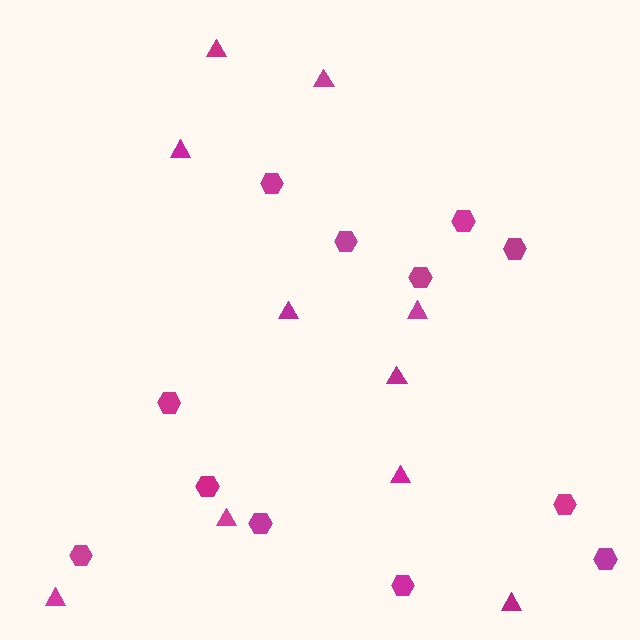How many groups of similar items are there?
There are 2 groups: one group of triangles (10) and one group of hexagons (12).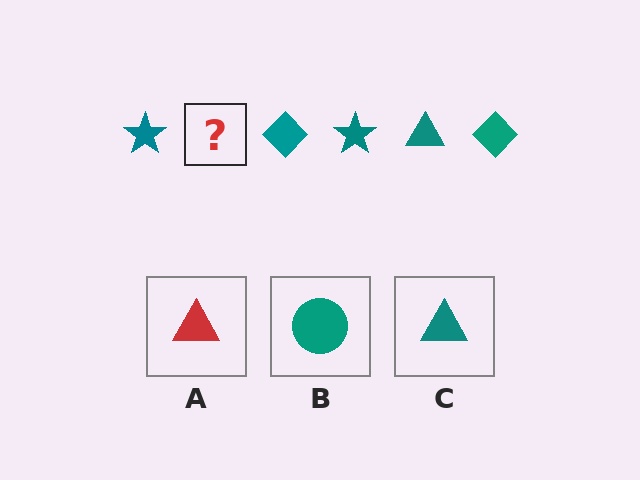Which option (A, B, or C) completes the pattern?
C.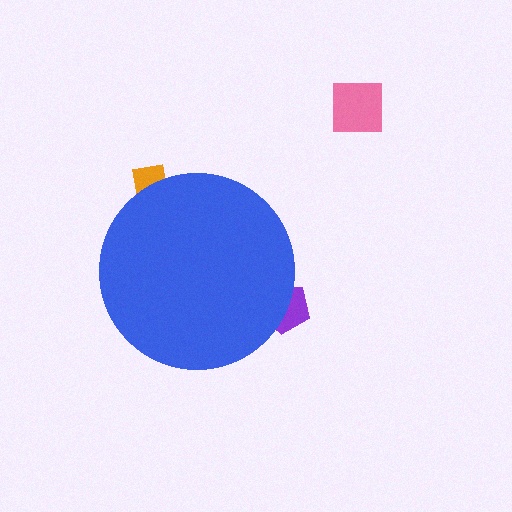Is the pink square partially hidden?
No, the pink square is fully visible.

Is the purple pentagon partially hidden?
Yes, the purple pentagon is partially hidden behind the blue circle.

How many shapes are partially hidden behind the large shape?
2 shapes are partially hidden.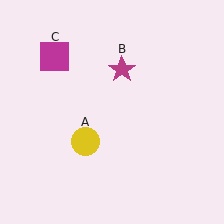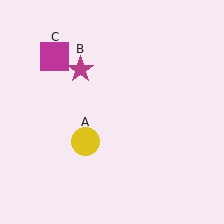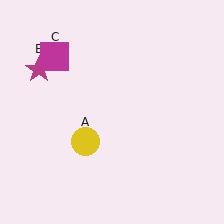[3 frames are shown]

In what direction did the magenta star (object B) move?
The magenta star (object B) moved left.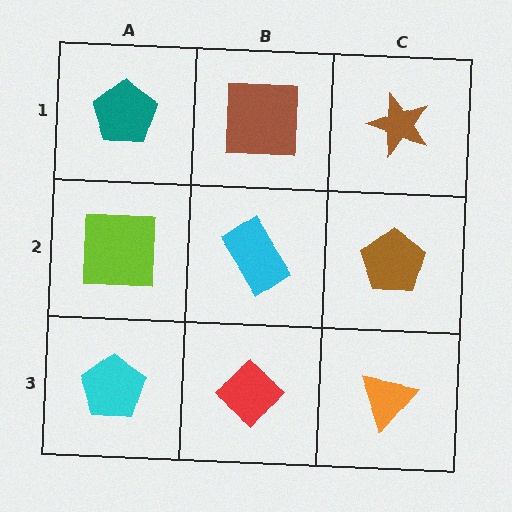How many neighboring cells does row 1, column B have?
3.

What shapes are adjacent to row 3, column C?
A brown pentagon (row 2, column C), a red diamond (row 3, column B).